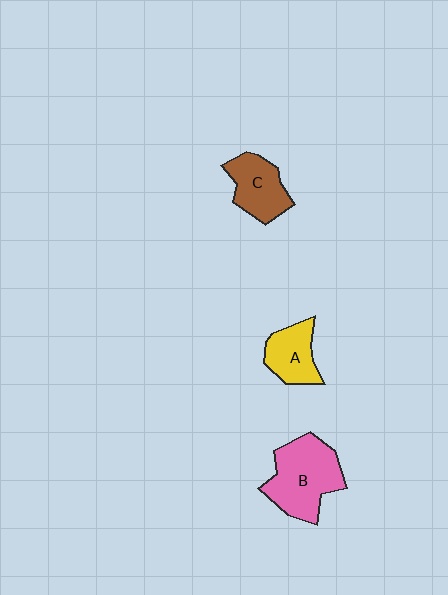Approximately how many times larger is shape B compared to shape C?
Approximately 1.5 times.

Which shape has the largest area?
Shape B (pink).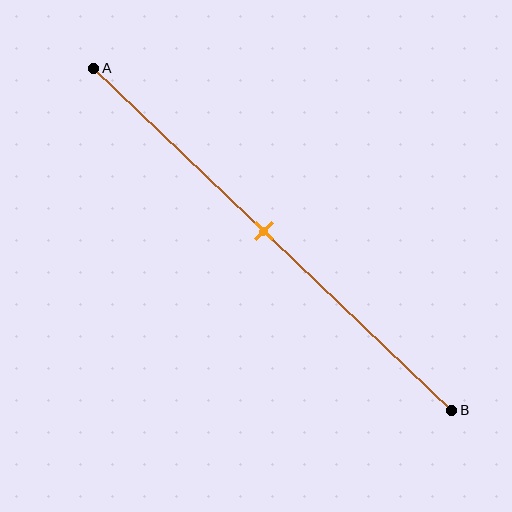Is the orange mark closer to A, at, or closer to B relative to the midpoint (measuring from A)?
The orange mark is approximately at the midpoint of segment AB.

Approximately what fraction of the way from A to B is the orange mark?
The orange mark is approximately 50% of the way from A to B.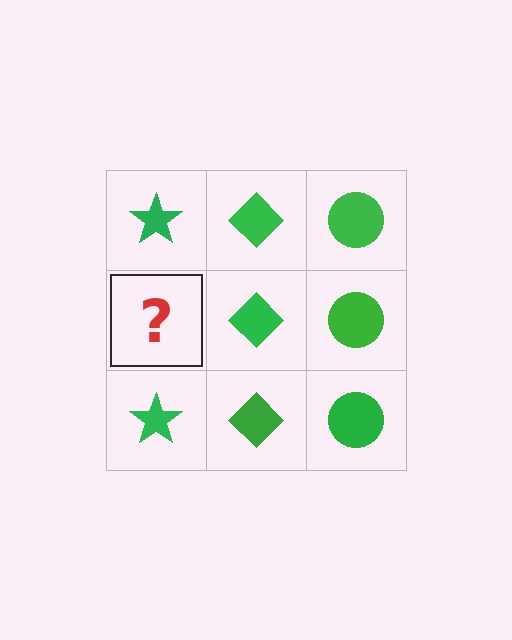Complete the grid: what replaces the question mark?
The question mark should be replaced with a green star.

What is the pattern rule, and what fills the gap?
The rule is that each column has a consistent shape. The gap should be filled with a green star.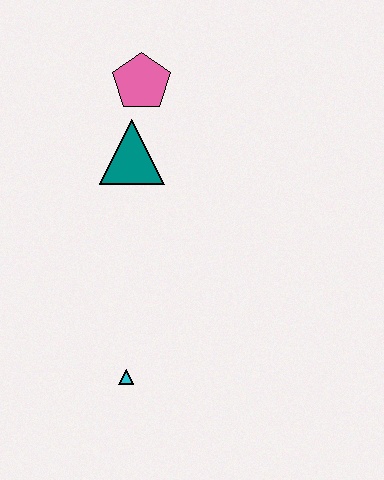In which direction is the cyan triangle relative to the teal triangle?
The cyan triangle is below the teal triangle.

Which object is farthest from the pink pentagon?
The cyan triangle is farthest from the pink pentagon.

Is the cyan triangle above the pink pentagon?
No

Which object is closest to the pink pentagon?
The teal triangle is closest to the pink pentagon.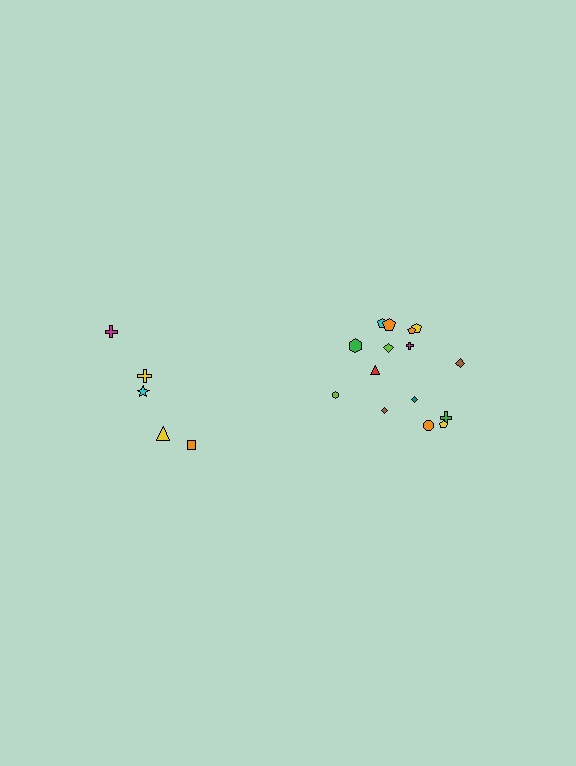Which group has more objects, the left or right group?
The right group.